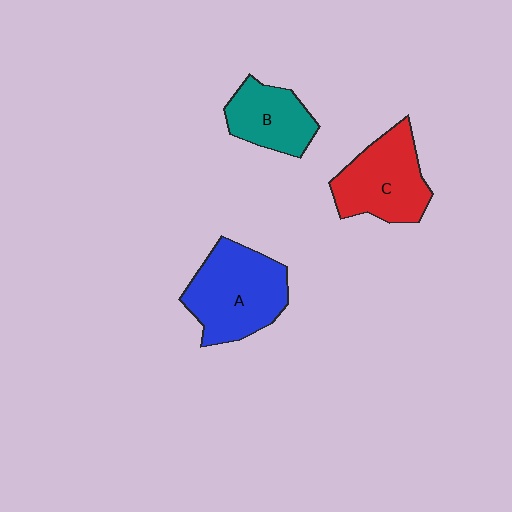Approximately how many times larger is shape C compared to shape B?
Approximately 1.4 times.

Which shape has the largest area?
Shape A (blue).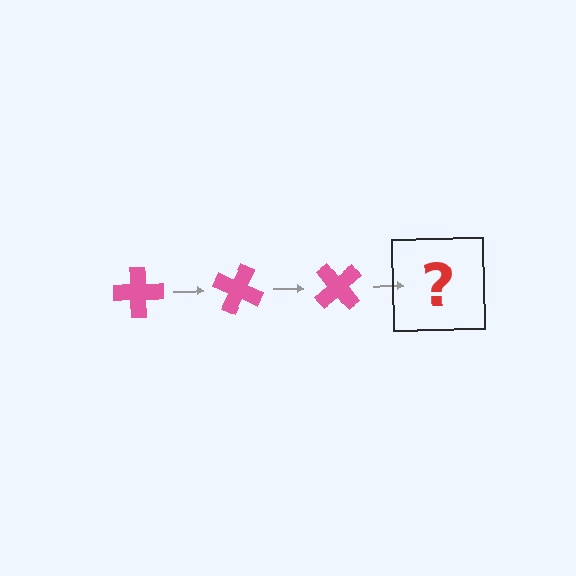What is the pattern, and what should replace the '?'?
The pattern is that the cross rotates 25 degrees each step. The '?' should be a pink cross rotated 75 degrees.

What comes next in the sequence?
The next element should be a pink cross rotated 75 degrees.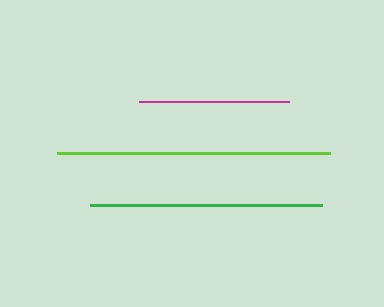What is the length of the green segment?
The green segment is approximately 232 pixels long.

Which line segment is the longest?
The lime line is the longest at approximately 273 pixels.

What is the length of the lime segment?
The lime segment is approximately 273 pixels long.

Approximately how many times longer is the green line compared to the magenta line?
The green line is approximately 1.5 times the length of the magenta line.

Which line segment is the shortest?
The magenta line is the shortest at approximately 150 pixels.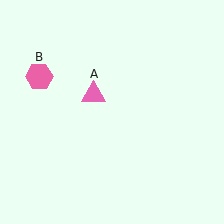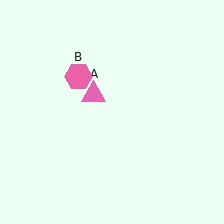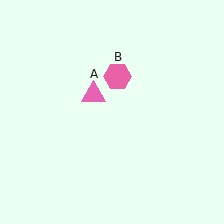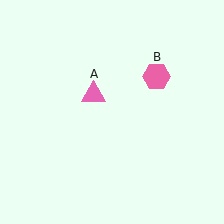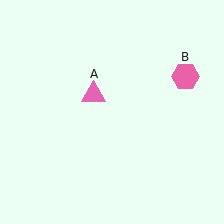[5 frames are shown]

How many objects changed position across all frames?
1 object changed position: pink hexagon (object B).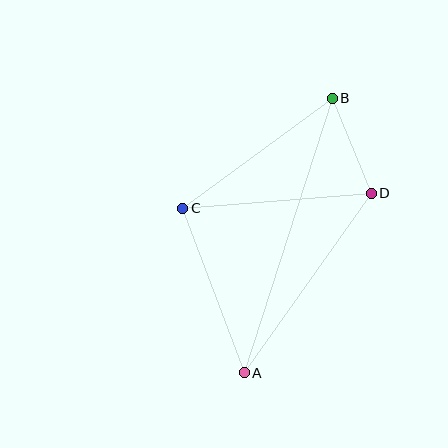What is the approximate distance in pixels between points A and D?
The distance between A and D is approximately 220 pixels.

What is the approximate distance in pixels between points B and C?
The distance between B and C is approximately 186 pixels.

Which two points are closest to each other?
Points B and D are closest to each other.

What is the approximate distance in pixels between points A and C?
The distance between A and C is approximately 176 pixels.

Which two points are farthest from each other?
Points A and B are farthest from each other.